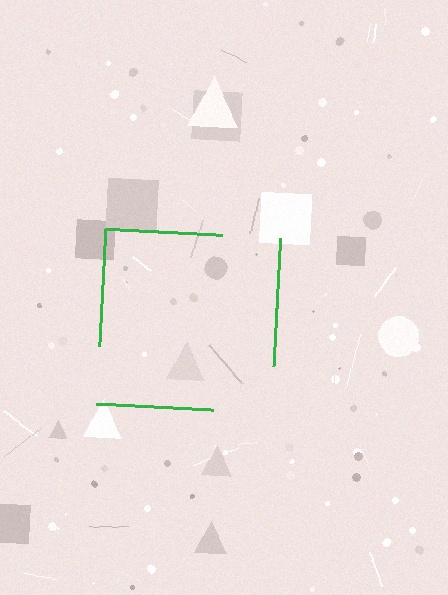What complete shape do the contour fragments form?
The contour fragments form a square.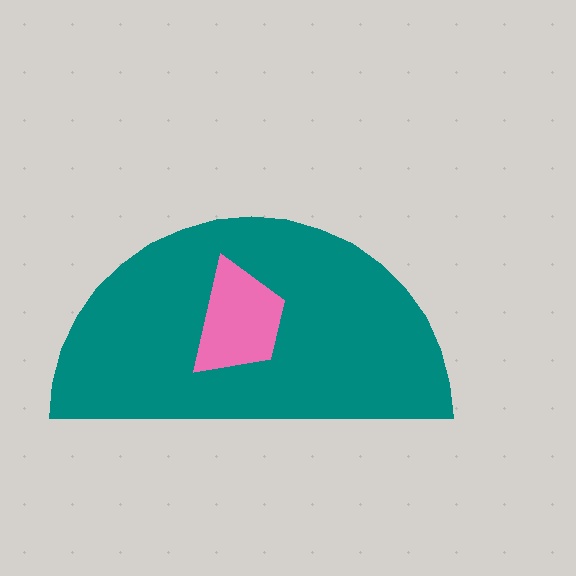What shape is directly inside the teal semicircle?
The pink trapezoid.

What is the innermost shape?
The pink trapezoid.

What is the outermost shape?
The teal semicircle.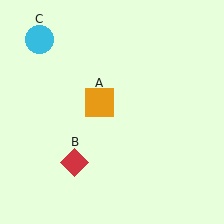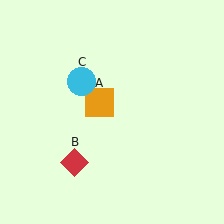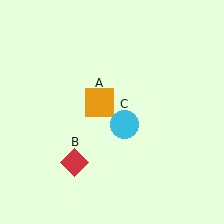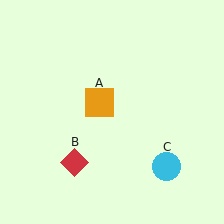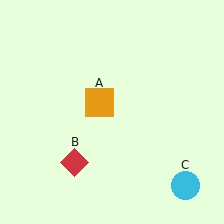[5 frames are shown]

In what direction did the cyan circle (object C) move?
The cyan circle (object C) moved down and to the right.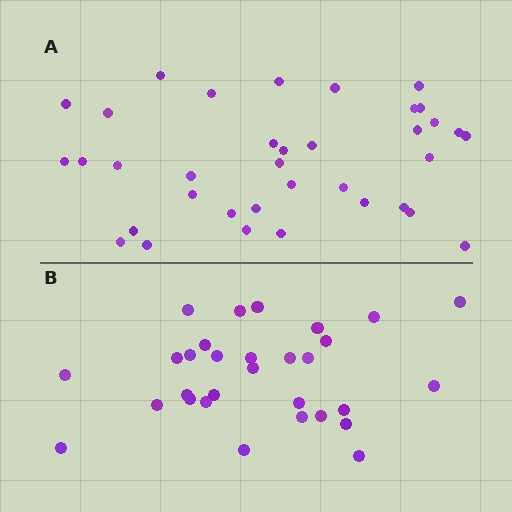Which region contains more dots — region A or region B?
Region A (the top region) has more dots.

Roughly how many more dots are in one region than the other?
Region A has about 6 more dots than region B.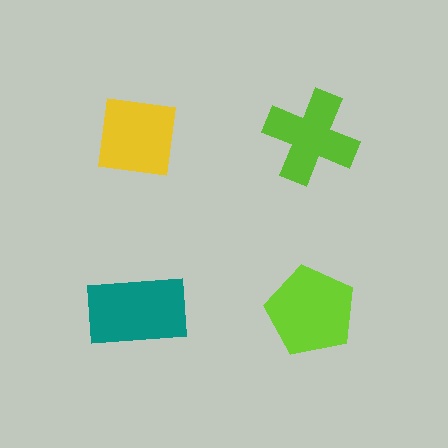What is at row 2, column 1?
A teal rectangle.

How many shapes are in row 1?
2 shapes.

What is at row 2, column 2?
A lime pentagon.